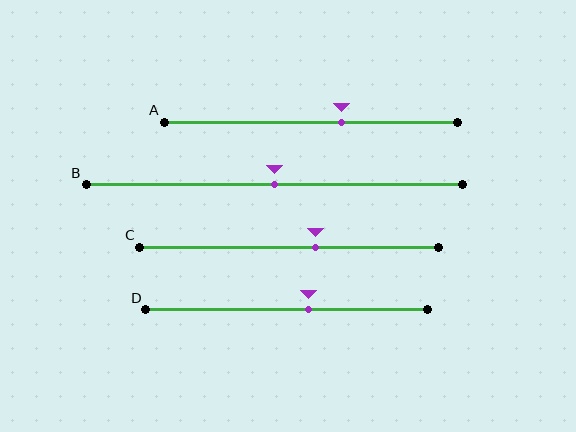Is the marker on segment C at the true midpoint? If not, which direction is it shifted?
No, the marker on segment C is shifted to the right by about 9% of the segment length.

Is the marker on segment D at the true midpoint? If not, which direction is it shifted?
No, the marker on segment D is shifted to the right by about 8% of the segment length.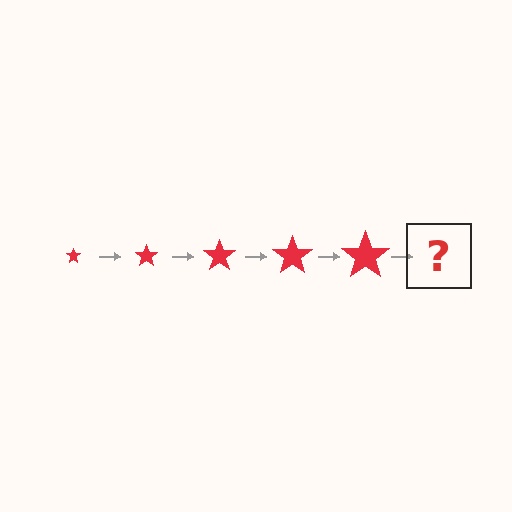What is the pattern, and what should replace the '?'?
The pattern is that the star gets progressively larger each step. The '?' should be a red star, larger than the previous one.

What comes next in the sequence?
The next element should be a red star, larger than the previous one.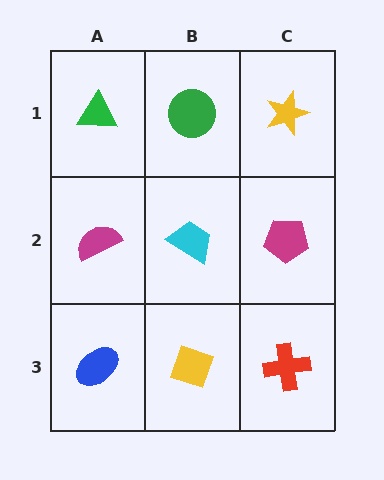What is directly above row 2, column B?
A green circle.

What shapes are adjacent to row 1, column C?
A magenta pentagon (row 2, column C), a green circle (row 1, column B).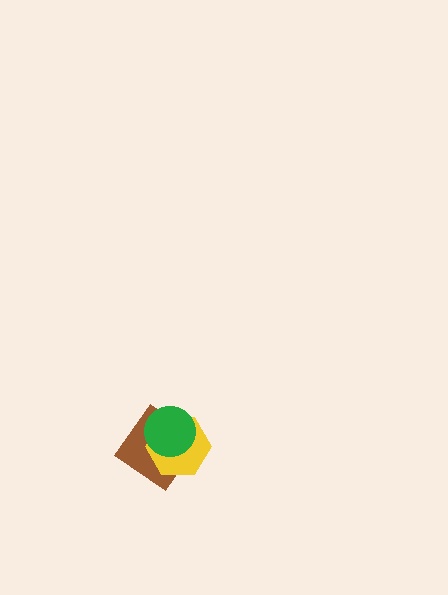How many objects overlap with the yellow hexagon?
2 objects overlap with the yellow hexagon.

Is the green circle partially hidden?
No, no other shape covers it.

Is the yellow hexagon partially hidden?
Yes, it is partially covered by another shape.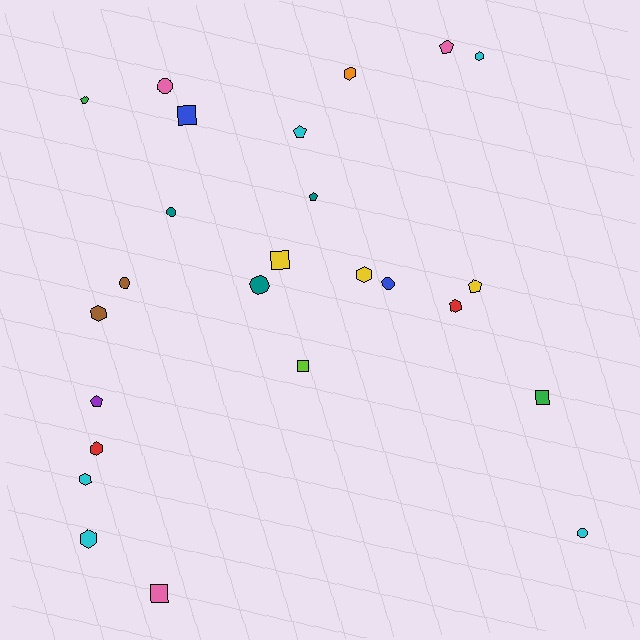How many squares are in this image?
There are 5 squares.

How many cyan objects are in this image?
There are 5 cyan objects.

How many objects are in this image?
There are 25 objects.